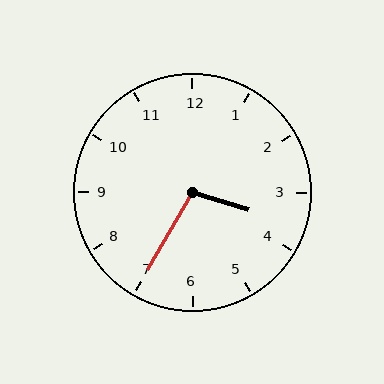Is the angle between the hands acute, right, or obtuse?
It is obtuse.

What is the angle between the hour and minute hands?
Approximately 102 degrees.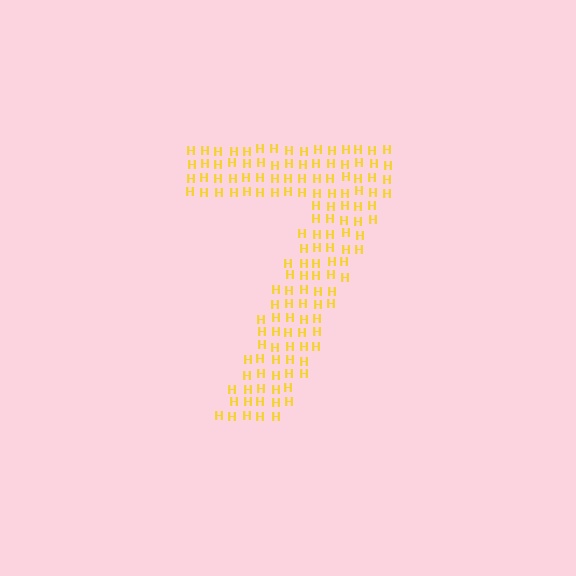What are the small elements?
The small elements are letter H's.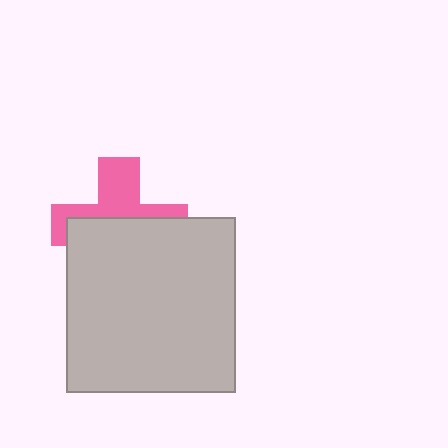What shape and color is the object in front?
The object in front is a light gray rectangle.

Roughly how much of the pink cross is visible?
A small part of it is visible (roughly 44%).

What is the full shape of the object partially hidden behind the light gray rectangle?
The partially hidden object is a pink cross.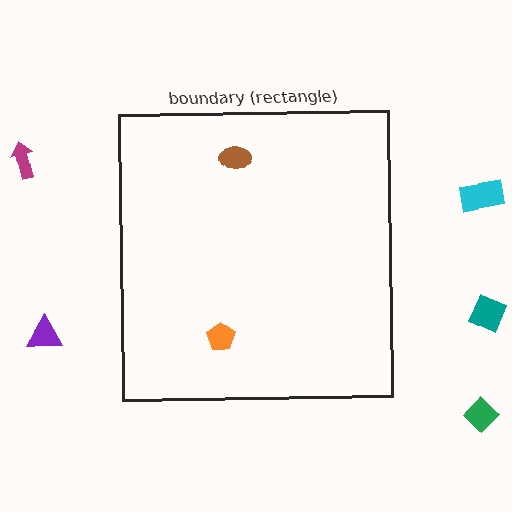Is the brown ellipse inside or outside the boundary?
Inside.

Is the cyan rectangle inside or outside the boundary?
Outside.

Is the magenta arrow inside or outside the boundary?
Outside.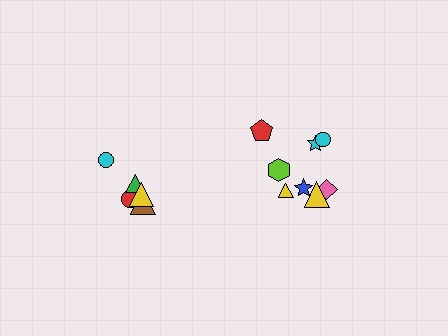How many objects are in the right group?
There are 8 objects.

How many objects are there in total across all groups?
There are 13 objects.